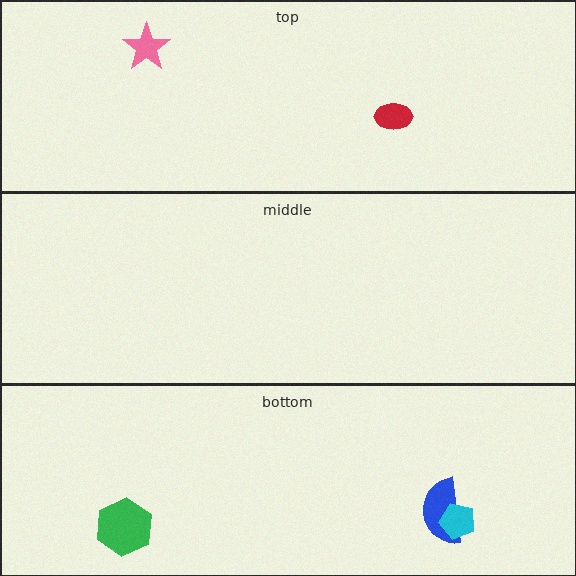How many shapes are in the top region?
2.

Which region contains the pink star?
The top region.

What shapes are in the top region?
The pink star, the red ellipse.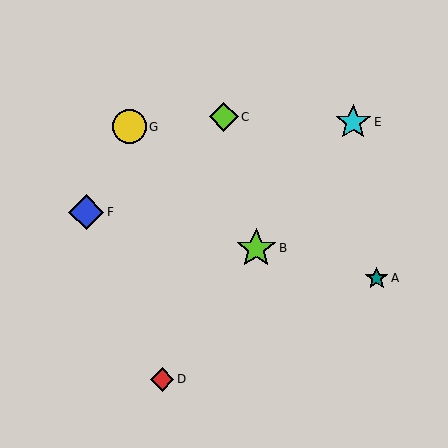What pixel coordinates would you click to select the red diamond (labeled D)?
Click at (162, 379) to select the red diamond D.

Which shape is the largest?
The lime star (labeled B) is the largest.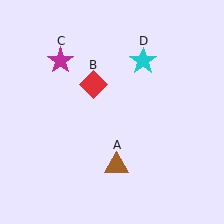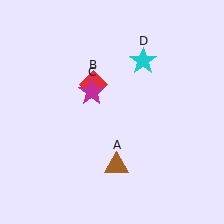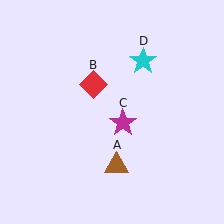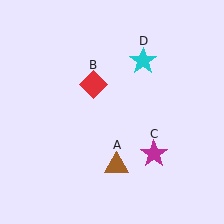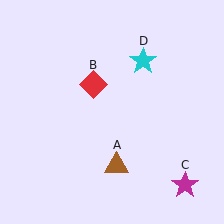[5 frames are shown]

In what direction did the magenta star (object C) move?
The magenta star (object C) moved down and to the right.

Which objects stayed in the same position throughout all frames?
Brown triangle (object A) and red diamond (object B) and cyan star (object D) remained stationary.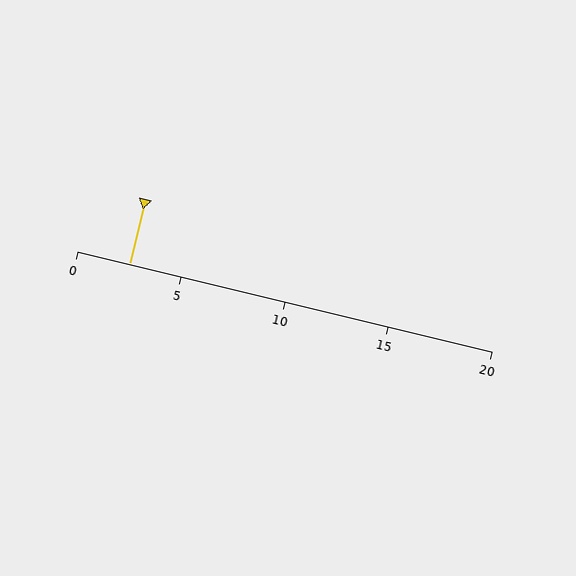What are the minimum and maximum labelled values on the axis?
The axis runs from 0 to 20.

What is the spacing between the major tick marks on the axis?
The major ticks are spaced 5 apart.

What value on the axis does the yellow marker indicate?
The marker indicates approximately 2.5.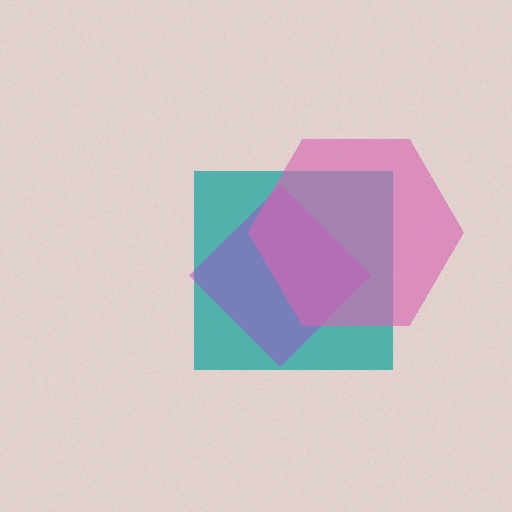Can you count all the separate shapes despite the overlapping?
Yes, there are 3 separate shapes.